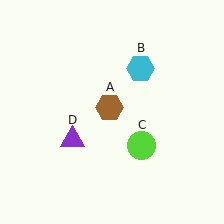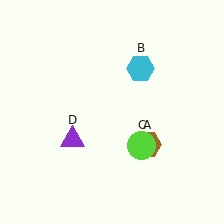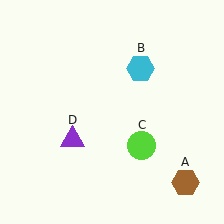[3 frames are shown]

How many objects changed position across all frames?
1 object changed position: brown hexagon (object A).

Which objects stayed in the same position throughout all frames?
Cyan hexagon (object B) and lime circle (object C) and purple triangle (object D) remained stationary.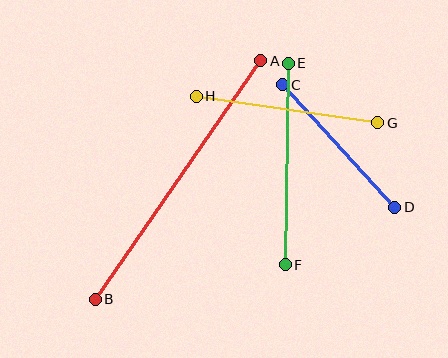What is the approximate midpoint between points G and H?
The midpoint is at approximately (287, 109) pixels.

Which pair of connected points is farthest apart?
Points A and B are farthest apart.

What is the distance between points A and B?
The distance is approximately 290 pixels.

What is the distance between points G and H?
The distance is approximately 183 pixels.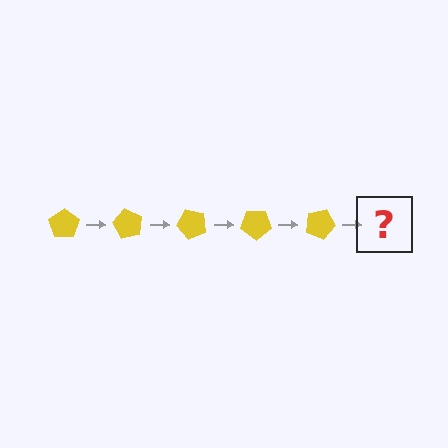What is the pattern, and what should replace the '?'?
The pattern is that the pentagon rotates 60 degrees each step. The '?' should be a yellow pentagon rotated 300 degrees.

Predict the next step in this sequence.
The next step is a yellow pentagon rotated 300 degrees.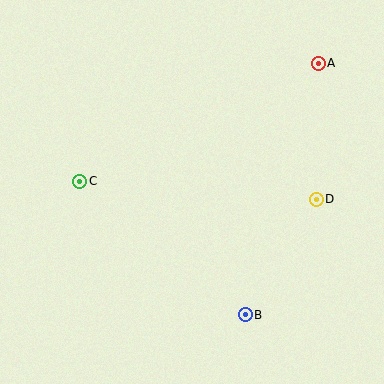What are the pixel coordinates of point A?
Point A is at (318, 63).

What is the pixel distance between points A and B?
The distance between A and B is 262 pixels.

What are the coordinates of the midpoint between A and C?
The midpoint between A and C is at (199, 122).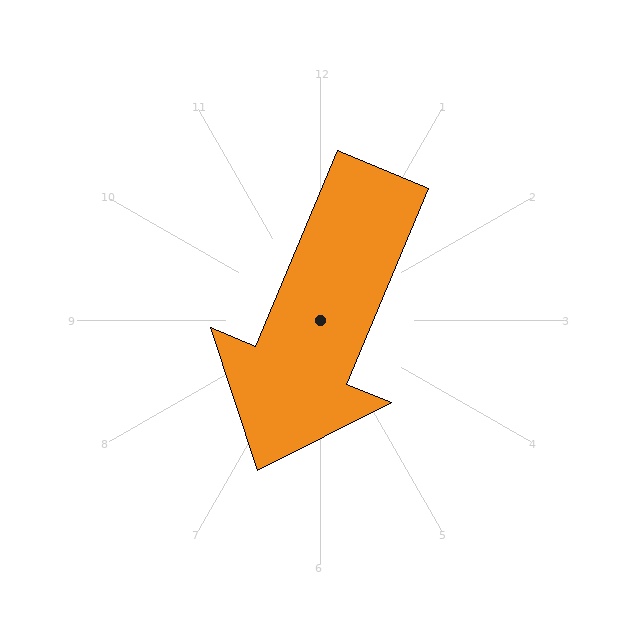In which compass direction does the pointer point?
Southwest.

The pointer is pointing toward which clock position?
Roughly 7 o'clock.